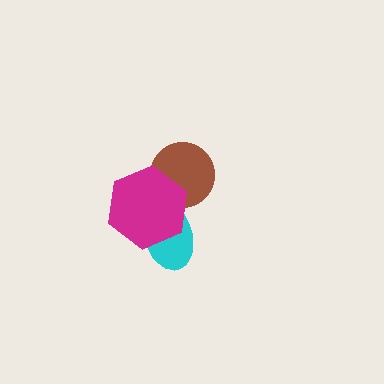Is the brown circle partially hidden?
Yes, it is partially covered by another shape.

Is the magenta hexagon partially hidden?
No, no other shape covers it.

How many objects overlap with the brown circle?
2 objects overlap with the brown circle.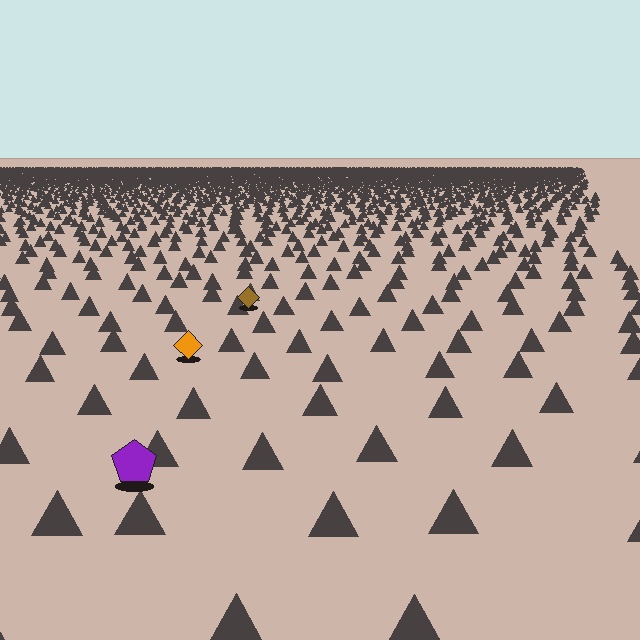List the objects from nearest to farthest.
From nearest to farthest: the purple pentagon, the orange diamond, the brown diamond.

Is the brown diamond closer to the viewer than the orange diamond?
No. The orange diamond is closer — you can tell from the texture gradient: the ground texture is coarser near it.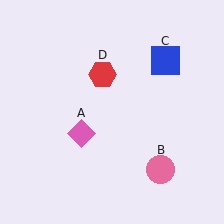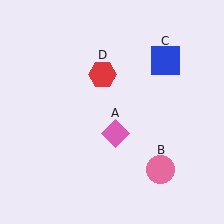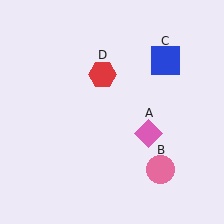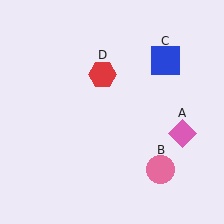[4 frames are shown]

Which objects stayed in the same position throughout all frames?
Pink circle (object B) and blue square (object C) and red hexagon (object D) remained stationary.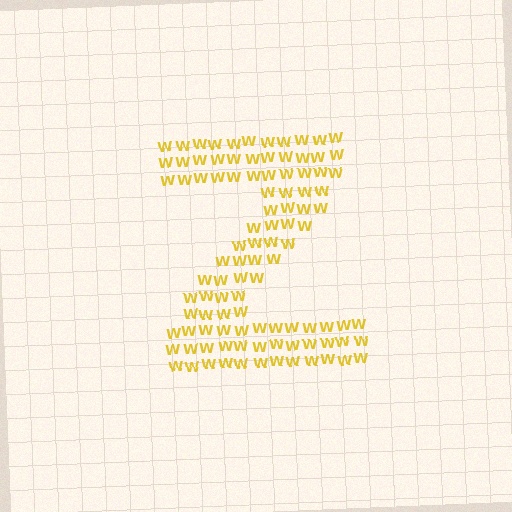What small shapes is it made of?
It is made of small letter W's.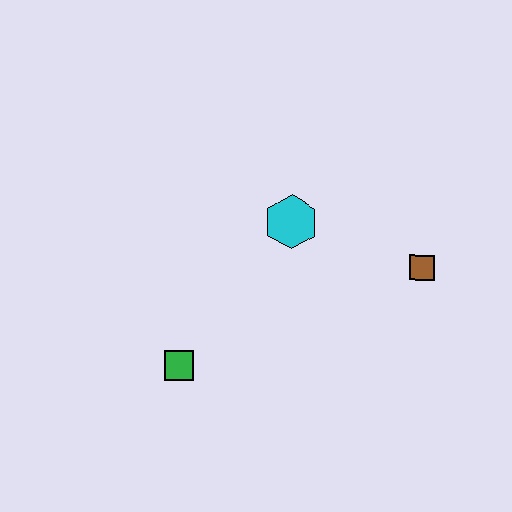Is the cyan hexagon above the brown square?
Yes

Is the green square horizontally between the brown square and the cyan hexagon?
No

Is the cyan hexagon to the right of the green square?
Yes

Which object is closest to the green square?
The cyan hexagon is closest to the green square.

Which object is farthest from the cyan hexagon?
The green square is farthest from the cyan hexagon.